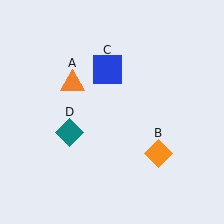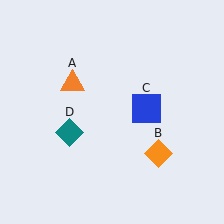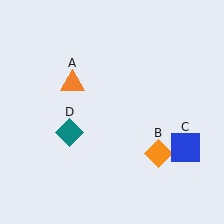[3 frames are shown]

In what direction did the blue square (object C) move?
The blue square (object C) moved down and to the right.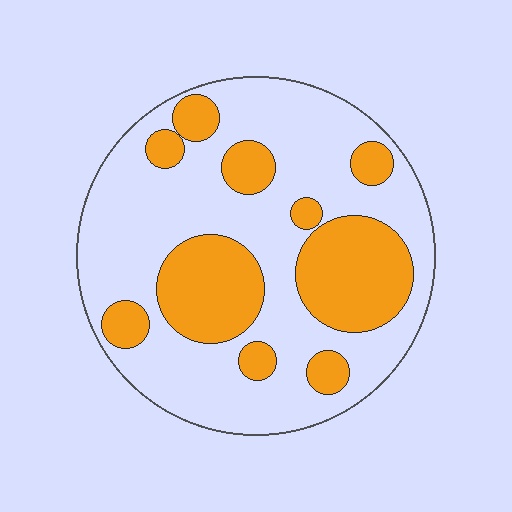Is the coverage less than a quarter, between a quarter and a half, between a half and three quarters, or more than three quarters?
Between a quarter and a half.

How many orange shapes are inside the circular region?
10.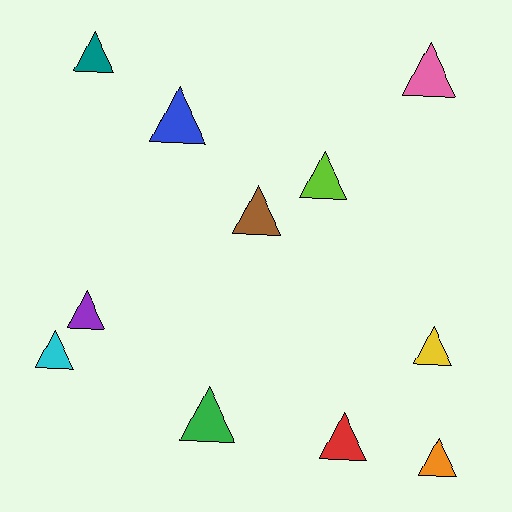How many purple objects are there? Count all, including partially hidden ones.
There is 1 purple object.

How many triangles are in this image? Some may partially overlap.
There are 11 triangles.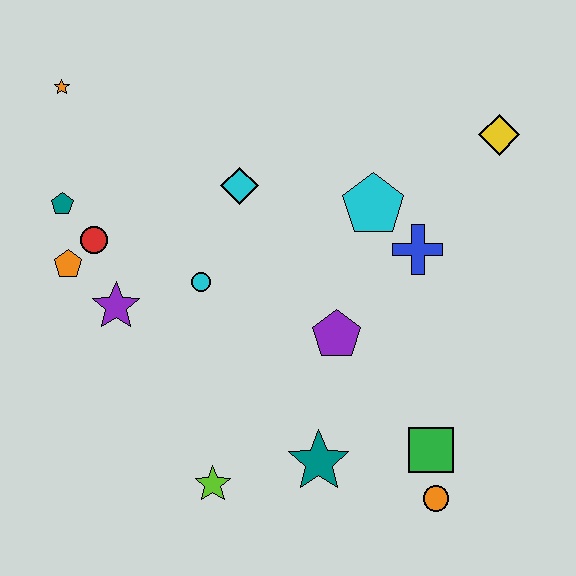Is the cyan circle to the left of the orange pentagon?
No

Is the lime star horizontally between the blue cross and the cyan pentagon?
No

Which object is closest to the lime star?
The teal star is closest to the lime star.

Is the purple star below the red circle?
Yes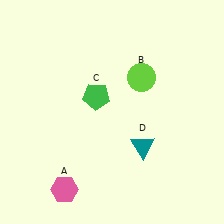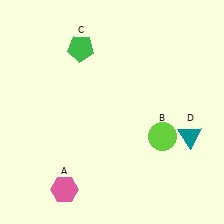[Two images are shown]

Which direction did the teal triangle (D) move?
The teal triangle (D) moved right.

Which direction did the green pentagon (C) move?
The green pentagon (C) moved up.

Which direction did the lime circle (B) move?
The lime circle (B) moved down.